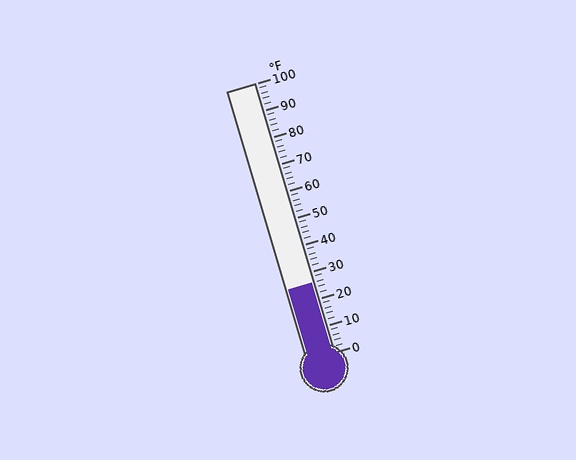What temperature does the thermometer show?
The thermometer shows approximately 26°F.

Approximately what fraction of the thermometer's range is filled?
The thermometer is filled to approximately 25% of its range.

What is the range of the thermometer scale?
The thermometer scale ranges from 0°F to 100°F.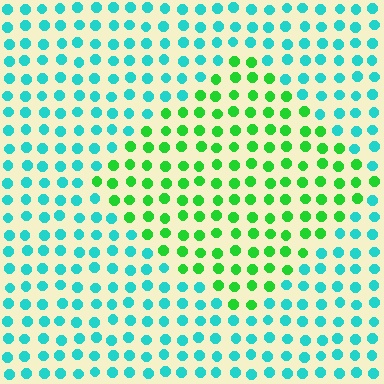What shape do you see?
I see a diamond.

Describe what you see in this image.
The image is filled with small cyan elements in a uniform arrangement. A diamond-shaped region is visible where the elements are tinted to a slightly different hue, forming a subtle color boundary.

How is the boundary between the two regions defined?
The boundary is defined purely by a slight shift in hue (about 52 degrees). Spacing, size, and orientation are identical on both sides.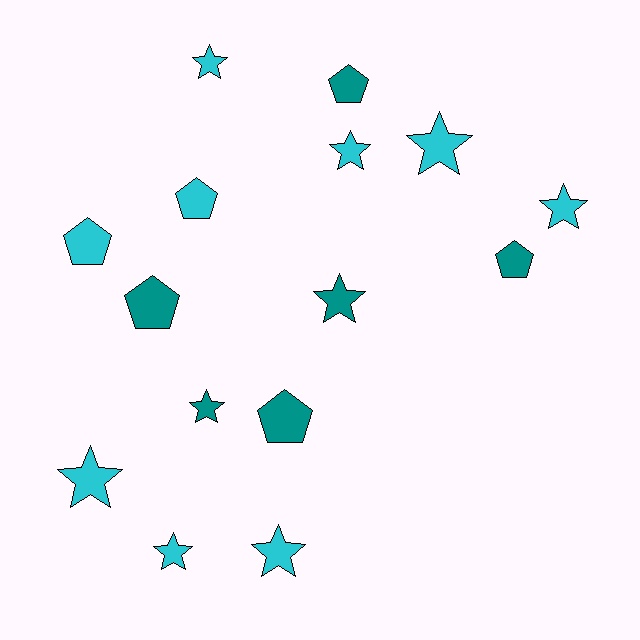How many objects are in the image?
There are 15 objects.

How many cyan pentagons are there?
There are 2 cyan pentagons.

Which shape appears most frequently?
Star, with 9 objects.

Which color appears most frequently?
Cyan, with 9 objects.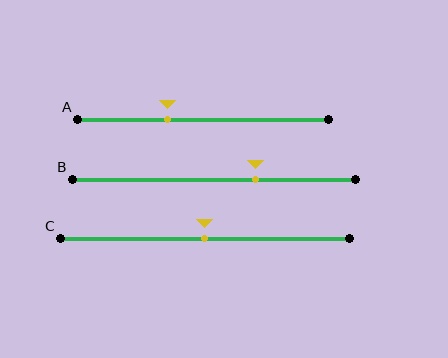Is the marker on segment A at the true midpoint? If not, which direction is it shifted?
No, the marker on segment A is shifted to the left by about 14% of the segment length.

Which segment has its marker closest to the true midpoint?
Segment C has its marker closest to the true midpoint.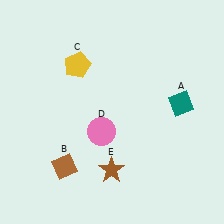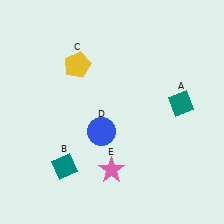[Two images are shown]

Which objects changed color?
B changed from brown to teal. D changed from pink to blue. E changed from brown to pink.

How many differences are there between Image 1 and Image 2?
There are 3 differences between the two images.